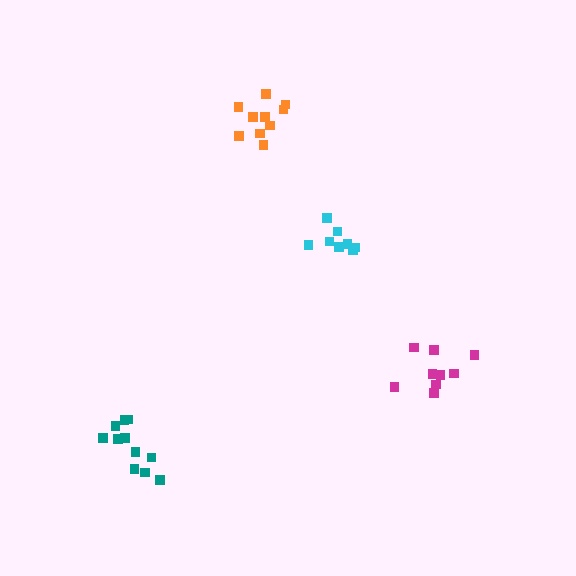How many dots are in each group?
Group 1: 8 dots, Group 2: 11 dots, Group 3: 9 dots, Group 4: 10 dots (38 total).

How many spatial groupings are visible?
There are 4 spatial groupings.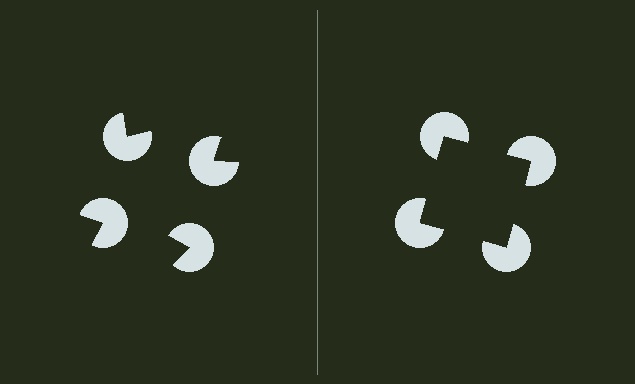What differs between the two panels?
The pac-man discs are positioned identically on both sides; only the wedge orientations differ. On the right they align to a square; on the left they are misaligned.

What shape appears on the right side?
An illusory square.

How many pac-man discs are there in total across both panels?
8 — 4 on each side.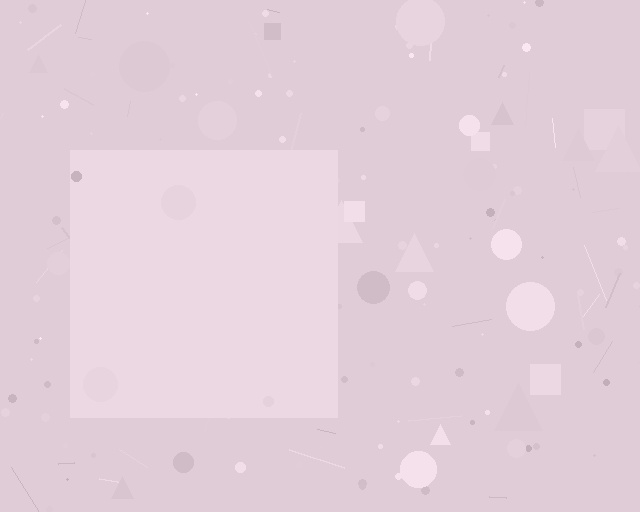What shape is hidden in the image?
A square is hidden in the image.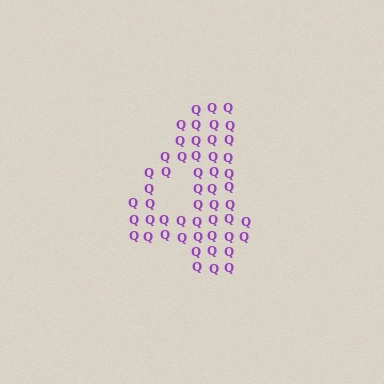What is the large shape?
The large shape is the digit 4.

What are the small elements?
The small elements are letter Q's.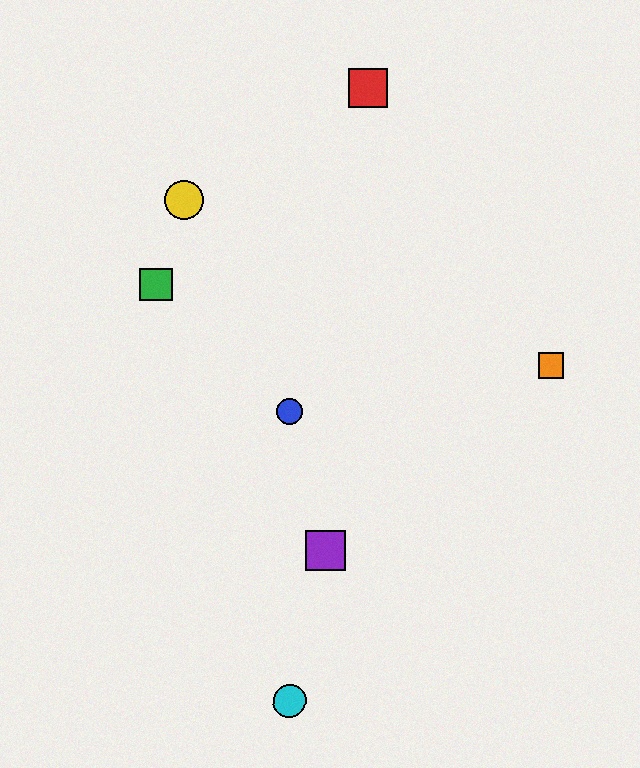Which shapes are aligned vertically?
The blue circle, the cyan circle are aligned vertically.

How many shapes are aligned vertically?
2 shapes (the blue circle, the cyan circle) are aligned vertically.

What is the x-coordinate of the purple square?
The purple square is at x≈325.